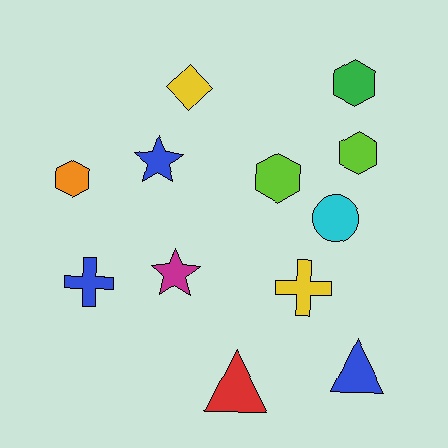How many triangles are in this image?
There are 2 triangles.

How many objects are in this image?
There are 12 objects.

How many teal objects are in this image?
There are no teal objects.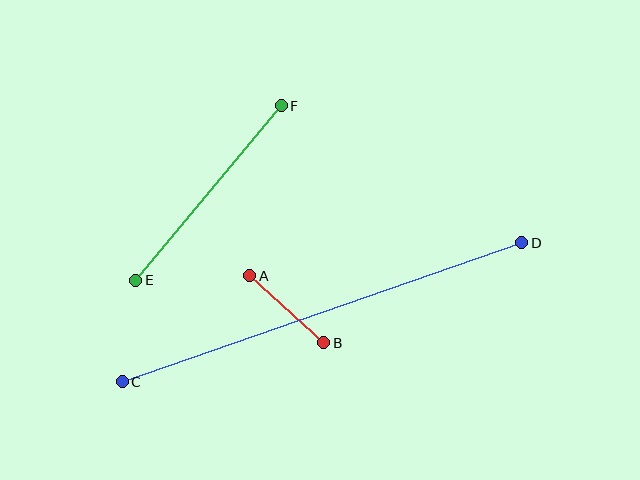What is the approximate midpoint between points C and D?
The midpoint is at approximately (322, 312) pixels.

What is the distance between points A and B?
The distance is approximately 99 pixels.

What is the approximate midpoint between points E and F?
The midpoint is at approximately (209, 193) pixels.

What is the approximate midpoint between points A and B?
The midpoint is at approximately (287, 309) pixels.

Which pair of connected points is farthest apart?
Points C and D are farthest apart.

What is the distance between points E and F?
The distance is approximately 227 pixels.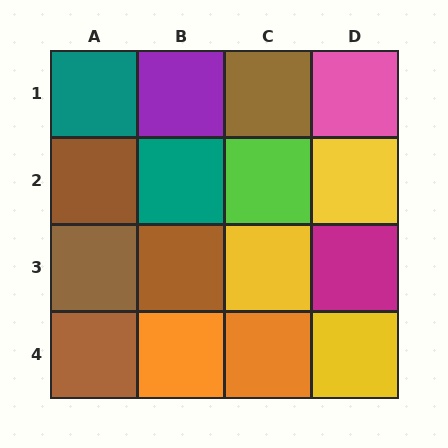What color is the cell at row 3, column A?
Brown.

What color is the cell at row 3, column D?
Magenta.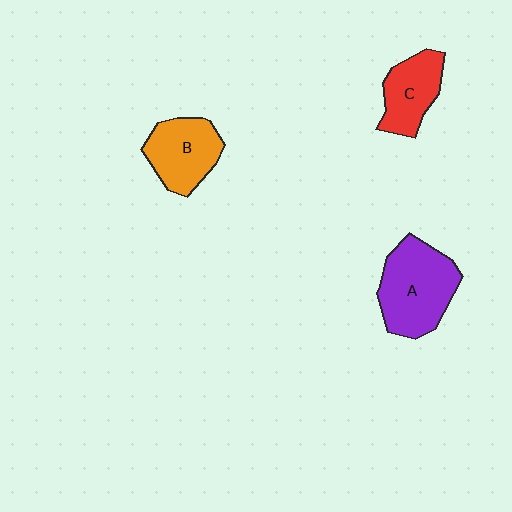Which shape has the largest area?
Shape A (purple).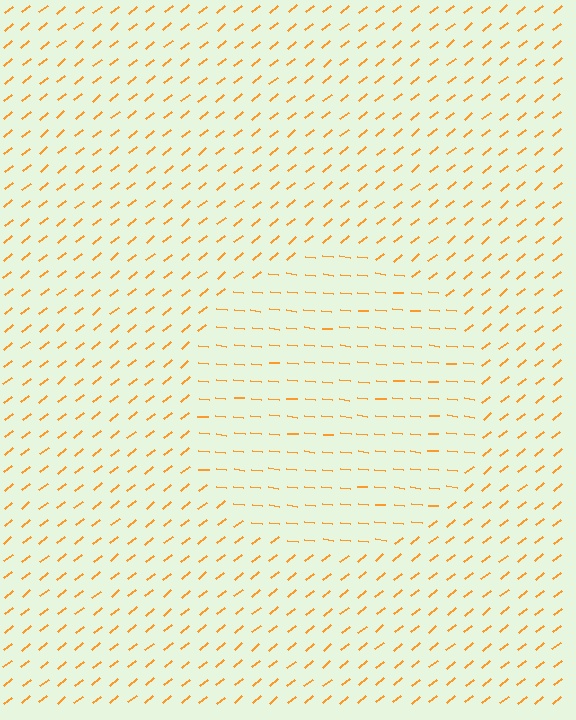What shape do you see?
I see a circle.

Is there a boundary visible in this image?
Yes, there is a texture boundary formed by a change in line orientation.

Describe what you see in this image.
The image is filled with small orange line segments. A circle region in the image has lines oriented differently from the surrounding lines, creating a visible texture boundary.